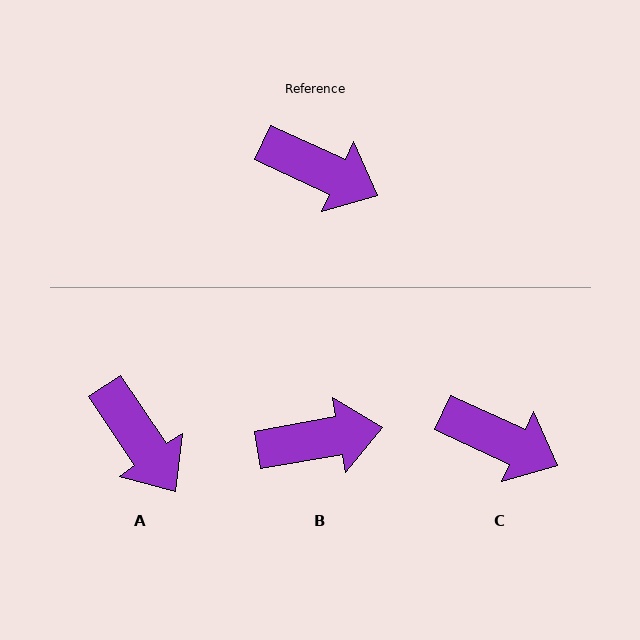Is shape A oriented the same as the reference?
No, it is off by about 31 degrees.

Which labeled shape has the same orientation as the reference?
C.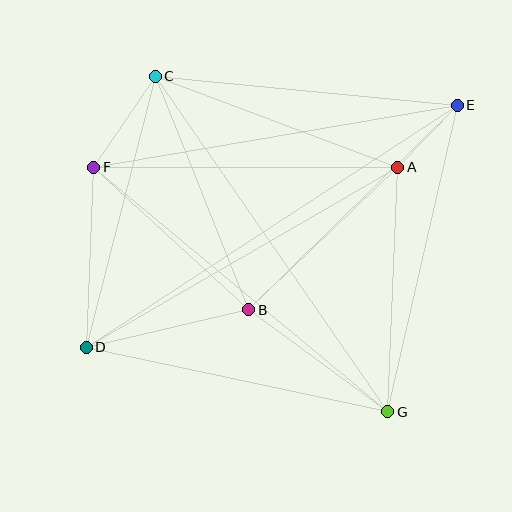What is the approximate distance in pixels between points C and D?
The distance between C and D is approximately 280 pixels.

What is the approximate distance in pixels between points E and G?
The distance between E and G is approximately 314 pixels.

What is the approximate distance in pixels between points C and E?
The distance between C and E is approximately 303 pixels.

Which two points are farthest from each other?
Points D and E are farthest from each other.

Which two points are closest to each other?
Points A and E are closest to each other.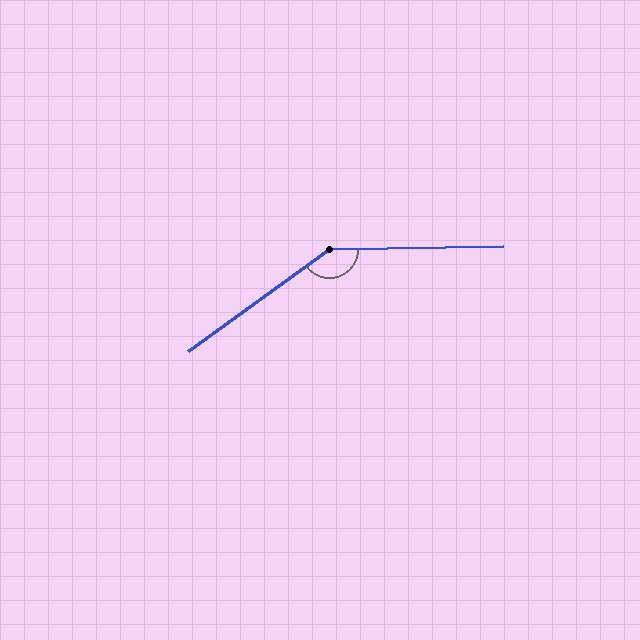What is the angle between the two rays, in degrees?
Approximately 145 degrees.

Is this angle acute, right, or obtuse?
It is obtuse.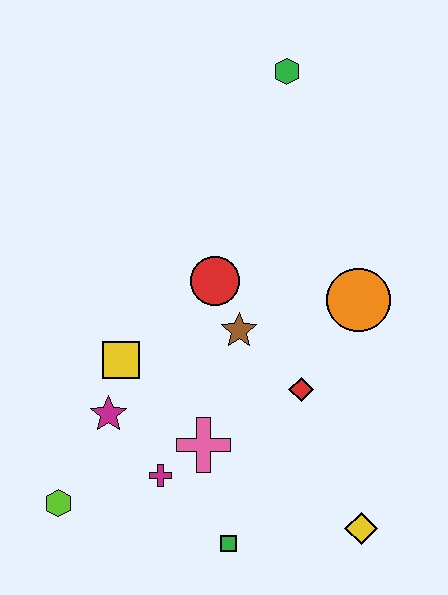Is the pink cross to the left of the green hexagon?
Yes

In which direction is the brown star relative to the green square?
The brown star is above the green square.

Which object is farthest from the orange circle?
The lime hexagon is farthest from the orange circle.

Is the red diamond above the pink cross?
Yes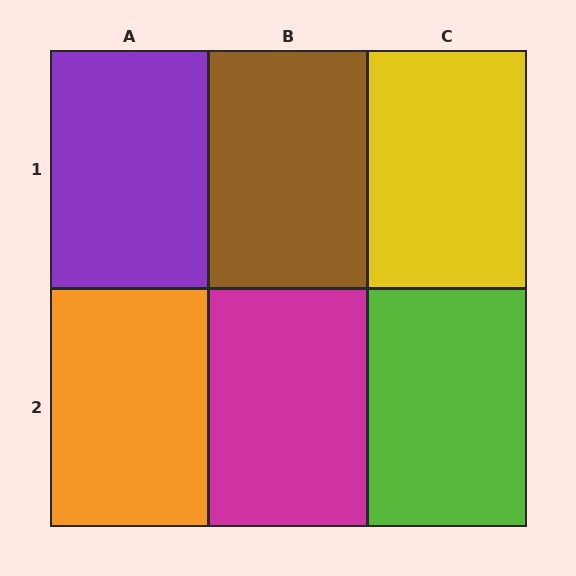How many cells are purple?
1 cell is purple.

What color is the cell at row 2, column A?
Orange.